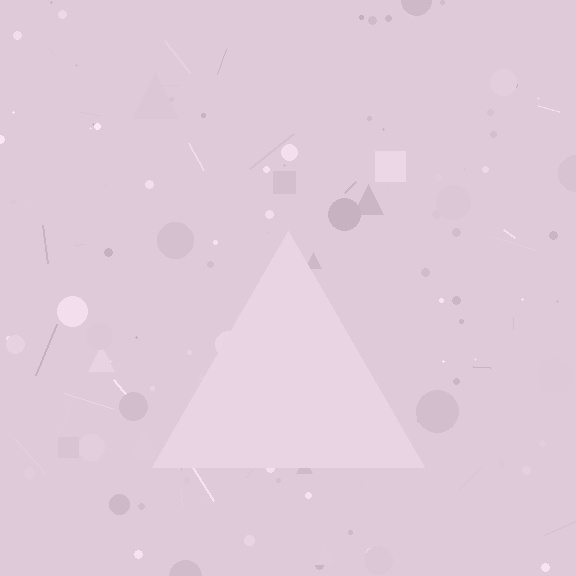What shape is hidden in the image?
A triangle is hidden in the image.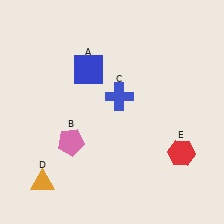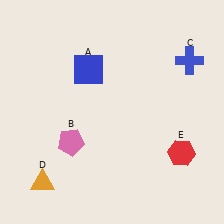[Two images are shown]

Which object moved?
The blue cross (C) moved right.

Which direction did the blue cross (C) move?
The blue cross (C) moved right.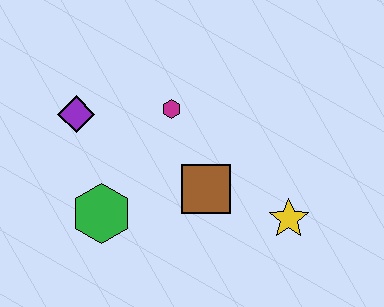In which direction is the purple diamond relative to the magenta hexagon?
The purple diamond is to the left of the magenta hexagon.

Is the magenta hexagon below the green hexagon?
No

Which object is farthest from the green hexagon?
The yellow star is farthest from the green hexagon.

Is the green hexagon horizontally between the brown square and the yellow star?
No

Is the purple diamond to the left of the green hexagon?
Yes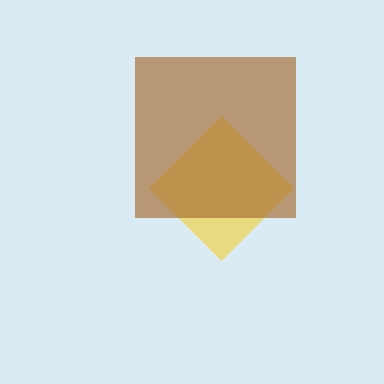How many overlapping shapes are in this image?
There are 2 overlapping shapes in the image.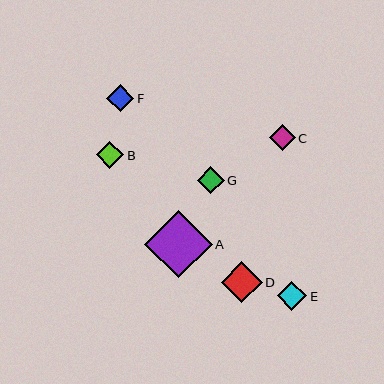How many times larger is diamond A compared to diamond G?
Diamond A is approximately 2.5 times the size of diamond G.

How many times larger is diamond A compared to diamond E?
Diamond A is approximately 2.3 times the size of diamond E.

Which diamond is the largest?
Diamond A is the largest with a size of approximately 68 pixels.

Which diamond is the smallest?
Diamond C is the smallest with a size of approximately 26 pixels.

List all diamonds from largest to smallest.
From largest to smallest: A, D, E, F, B, G, C.